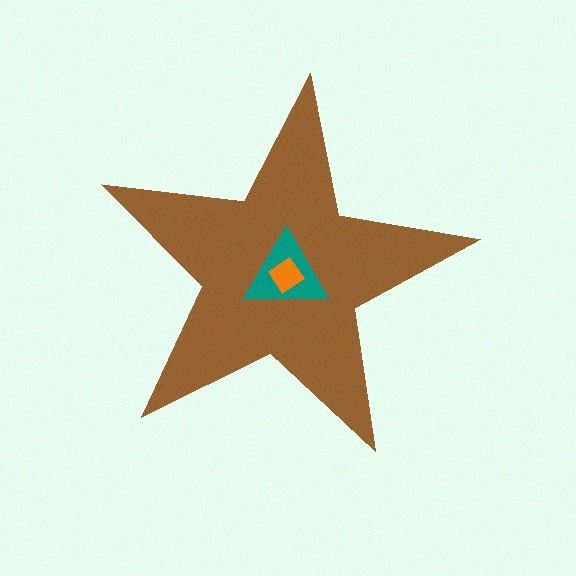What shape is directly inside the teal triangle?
The orange diamond.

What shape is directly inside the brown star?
The teal triangle.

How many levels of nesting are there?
3.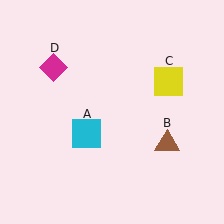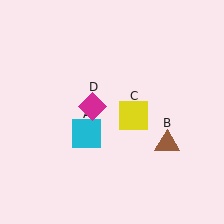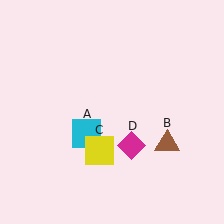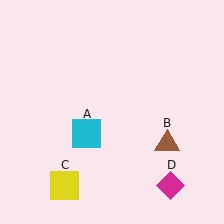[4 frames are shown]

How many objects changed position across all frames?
2 objects changed position: yellow square (object C), magenta diamond (object D).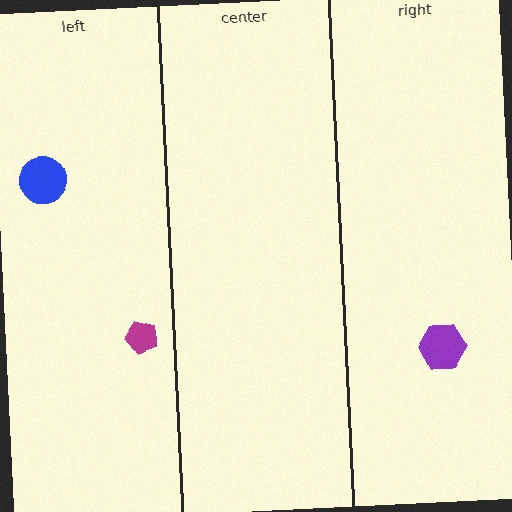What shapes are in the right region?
The purple hexagon.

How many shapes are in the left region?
2.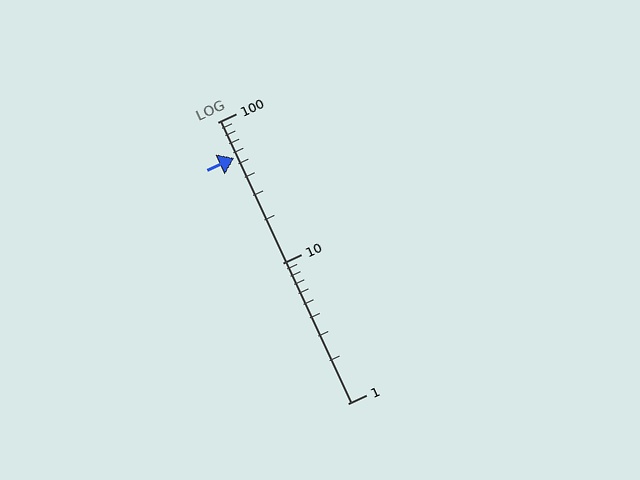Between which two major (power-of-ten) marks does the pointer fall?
The pointer is between 10 and 100.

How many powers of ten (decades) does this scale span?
The scale spans 2 decades, from 1 to 100.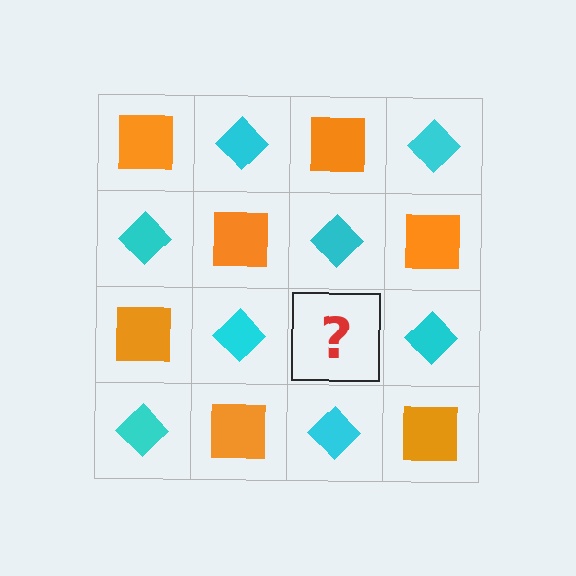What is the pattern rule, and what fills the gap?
The rule is that it alternates orange square and cyan diamond in a checkerboard pattern. The gap should be filled with an orange square.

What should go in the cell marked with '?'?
The missing cell should contain an orange square.